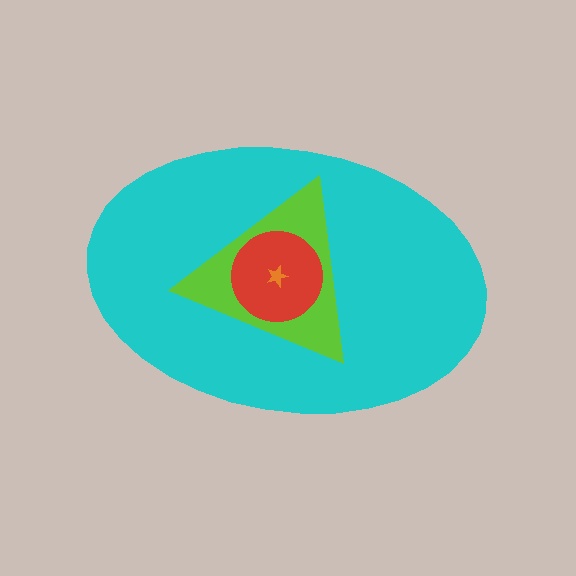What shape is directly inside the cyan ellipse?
The lime triangle.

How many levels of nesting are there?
4.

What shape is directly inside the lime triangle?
The red circle.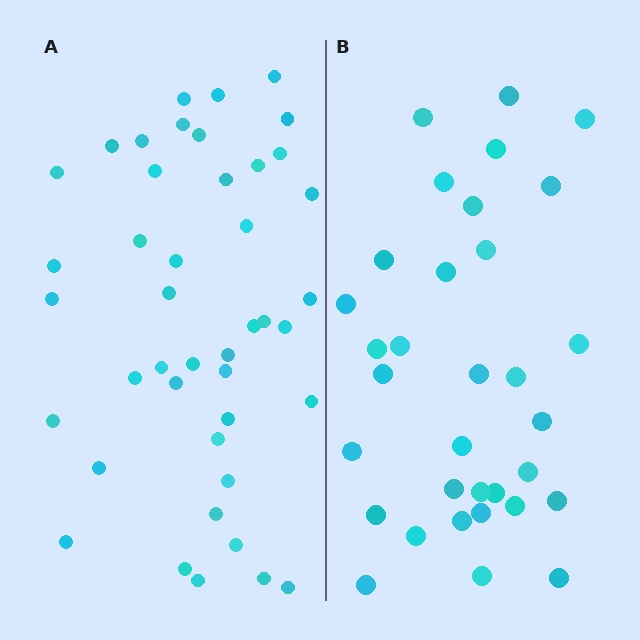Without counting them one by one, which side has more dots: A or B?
Region A (the left region) has more dots.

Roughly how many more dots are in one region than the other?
Region A has roughly 10 or so more dots than region B.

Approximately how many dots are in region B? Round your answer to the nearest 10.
About 30 dots. (The exact count is 33, which rounds to 30.)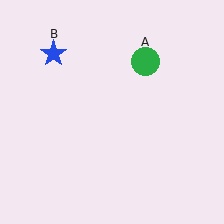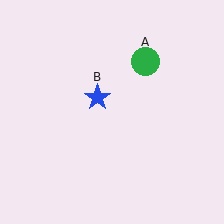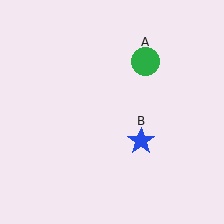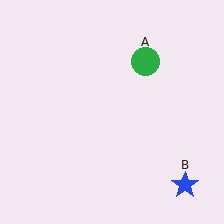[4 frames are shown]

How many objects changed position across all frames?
1 object changed position: blue star (object B).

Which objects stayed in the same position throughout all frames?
Green circle (object A) remained stationary.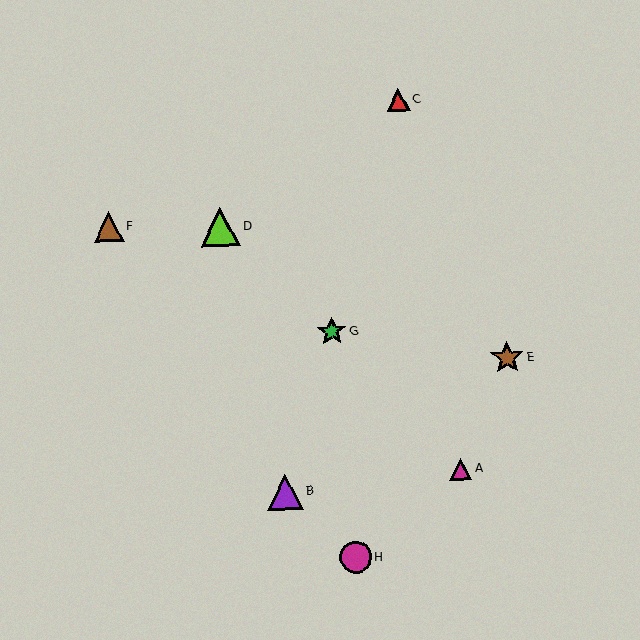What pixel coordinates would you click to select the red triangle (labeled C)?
Click at (398, 100) to select the red triangle C.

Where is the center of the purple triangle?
The center of the purple triangle is at (285, 492).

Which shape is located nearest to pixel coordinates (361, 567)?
The magenta circle (labeled H) at (355, 558) is nearest to that location.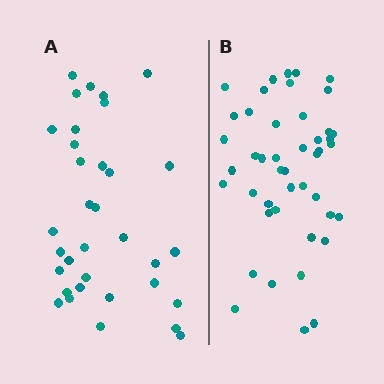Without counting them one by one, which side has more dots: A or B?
Region B (the right region) has more dots.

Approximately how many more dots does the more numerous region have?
Region B has roughly 12 or so more dots than region A.